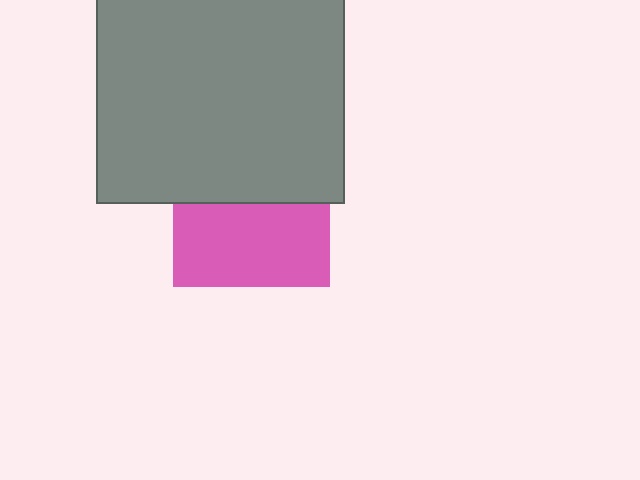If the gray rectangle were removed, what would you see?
You would see the complete pink square.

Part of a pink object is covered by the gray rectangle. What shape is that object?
It is a square.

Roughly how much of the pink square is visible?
About half of it is visible (roughly 53%).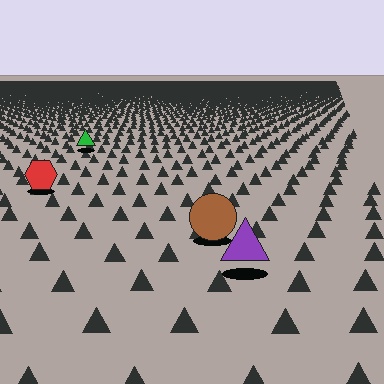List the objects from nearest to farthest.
From nearest to farthest: the purple triangle, the brown circle, the red hexagon, the green triangle.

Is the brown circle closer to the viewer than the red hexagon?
Yes. The brown circle is closer — you can tell from the texture gradient: the ground texture is coarser near it.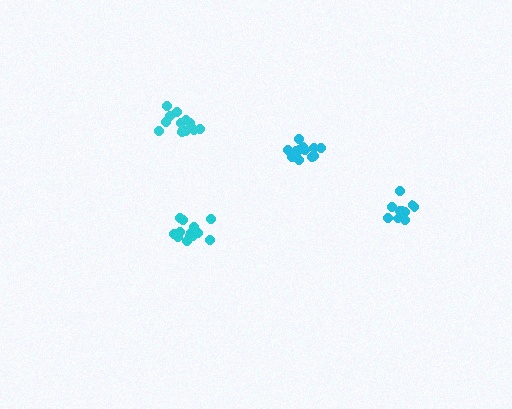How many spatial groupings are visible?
There are 4 spatial groupings.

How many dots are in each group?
Group 1: 14 dots, Group 2: 13 dots, Group 3: 10 dots, Group 4: 13 dots (50 total).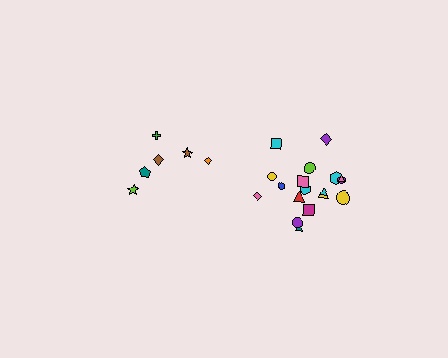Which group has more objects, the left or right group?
The right group.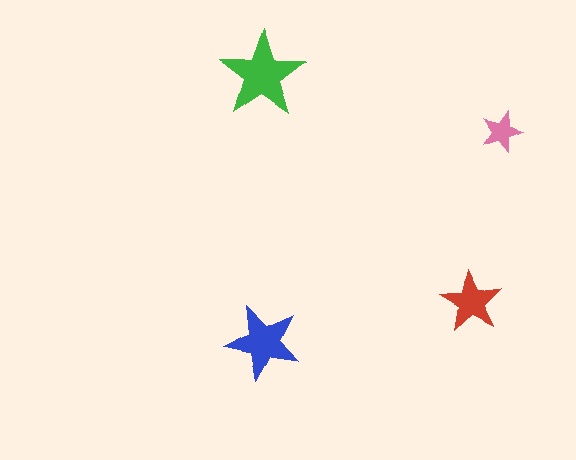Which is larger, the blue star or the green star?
The green one.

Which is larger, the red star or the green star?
The green one.